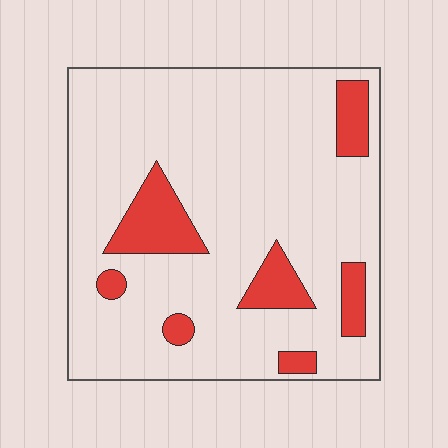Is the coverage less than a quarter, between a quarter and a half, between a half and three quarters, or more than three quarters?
Less than a quarter.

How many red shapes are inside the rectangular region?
7.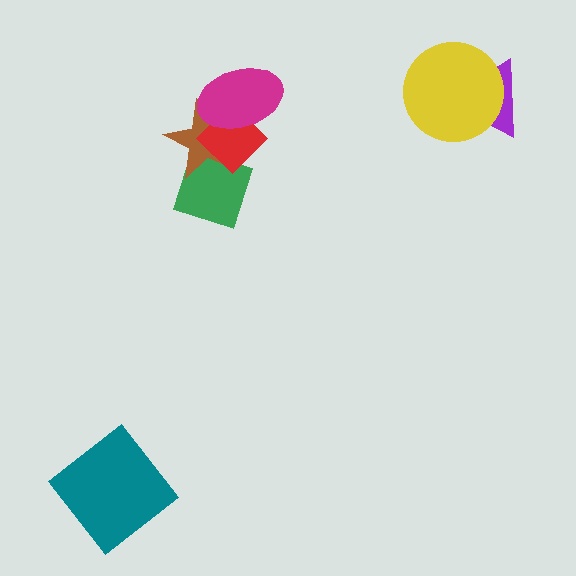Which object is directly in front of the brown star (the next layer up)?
The red diamond is directly in front of the brown star.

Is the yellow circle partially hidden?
No, no other shape covers it.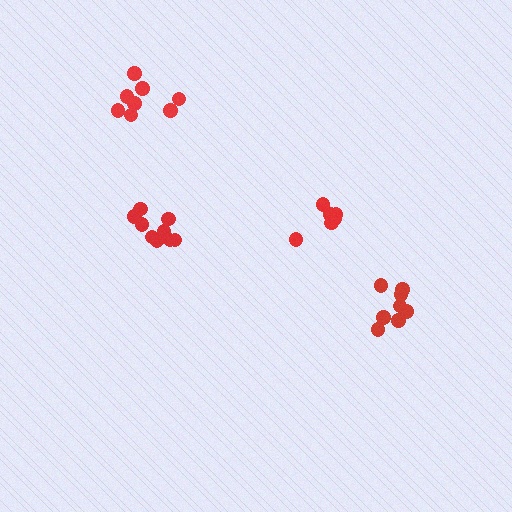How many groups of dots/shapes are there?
There are 4 groups.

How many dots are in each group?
Group 1: 6 dots, Group 2: 8 dots, Group 3: 10 dots, Group 4: 8 dots (32 total).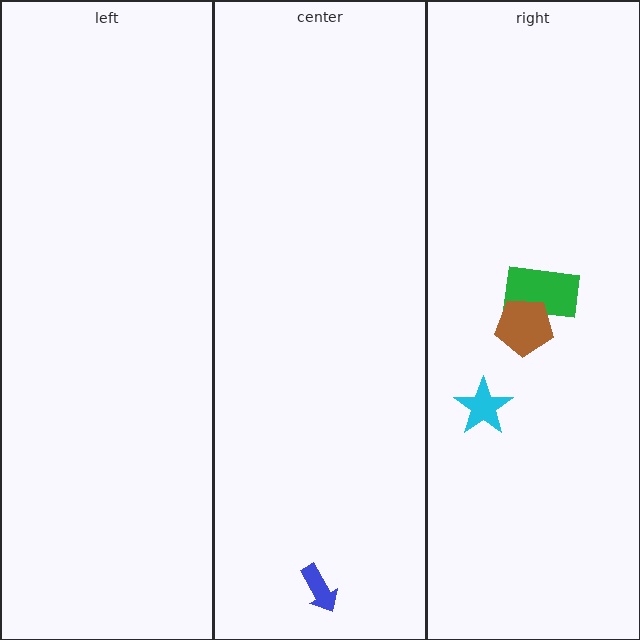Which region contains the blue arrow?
The center region.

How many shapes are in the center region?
1.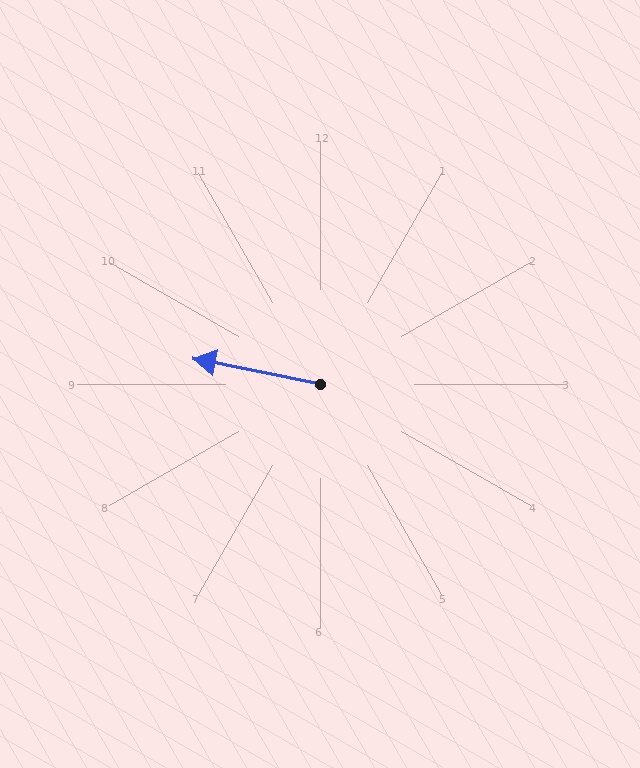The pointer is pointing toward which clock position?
Roughly 9 o'clock.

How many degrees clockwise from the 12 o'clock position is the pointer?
Approximately 281 degrees.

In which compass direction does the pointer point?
West.